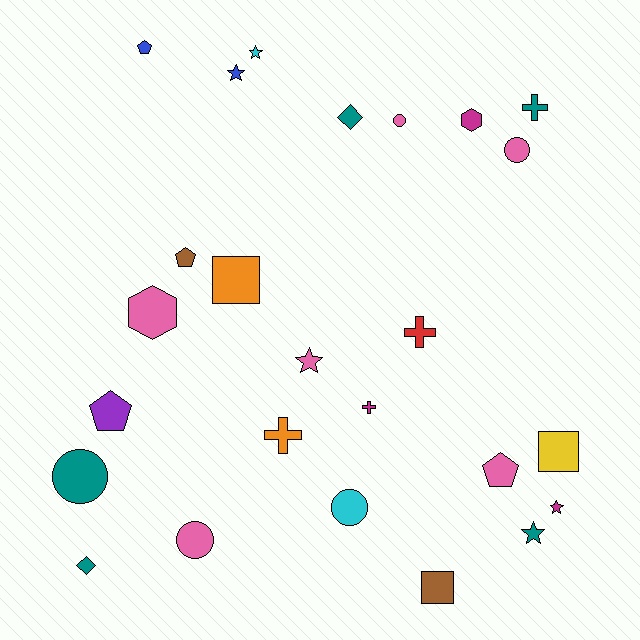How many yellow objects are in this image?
There is 1 yellow object.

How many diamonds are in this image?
There are 2 diamonds.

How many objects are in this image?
There are 25 objects.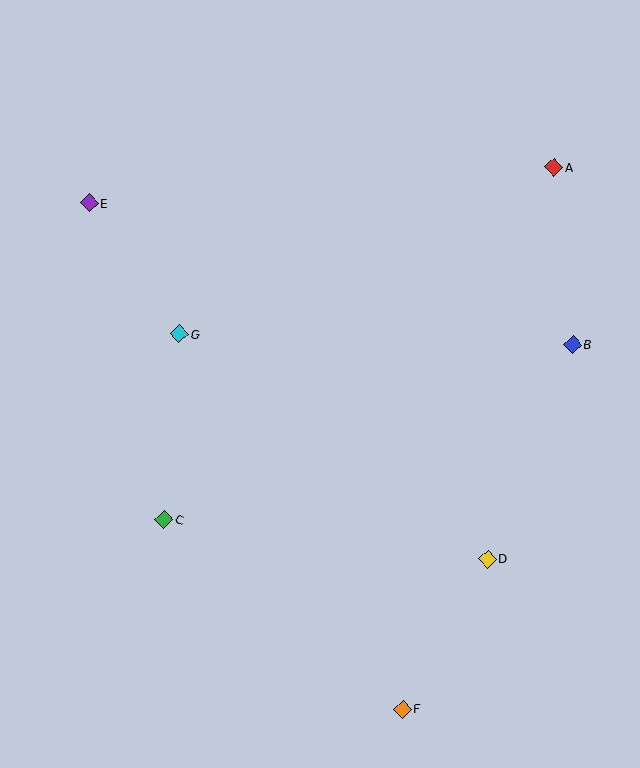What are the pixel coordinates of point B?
Point B is at (573, 345).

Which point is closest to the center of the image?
Point G at (180, 334) is closest to the center.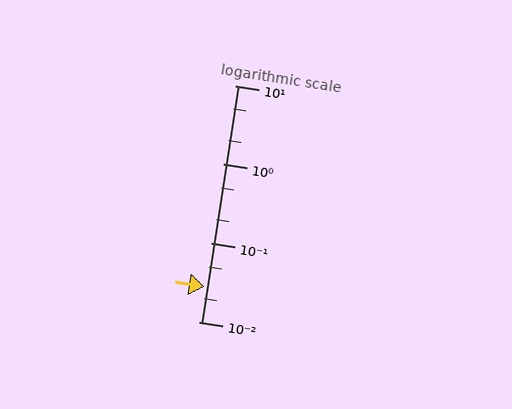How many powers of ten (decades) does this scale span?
The scale spans 3 decades, from 0.01 to 10.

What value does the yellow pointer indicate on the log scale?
The pointer indicates approximately 0.028.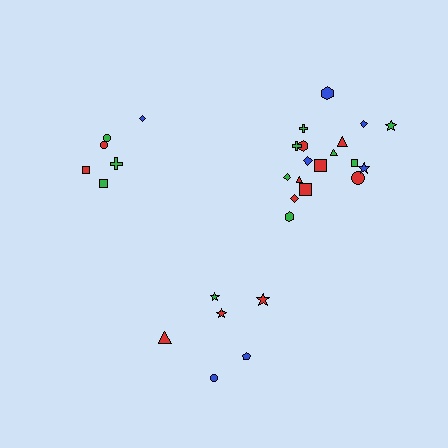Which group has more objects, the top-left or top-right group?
The top-right group.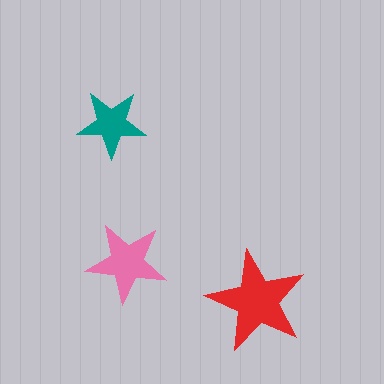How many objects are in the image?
There are 3 objects in the image.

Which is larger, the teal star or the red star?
The red one.